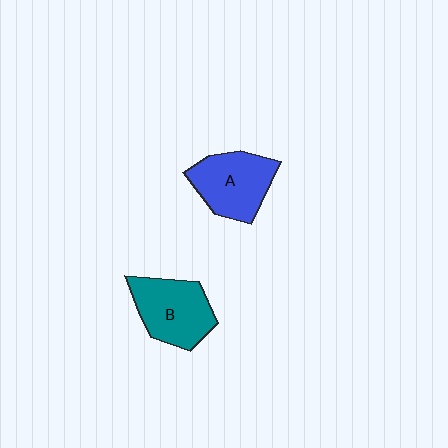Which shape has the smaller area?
Shape A (blue).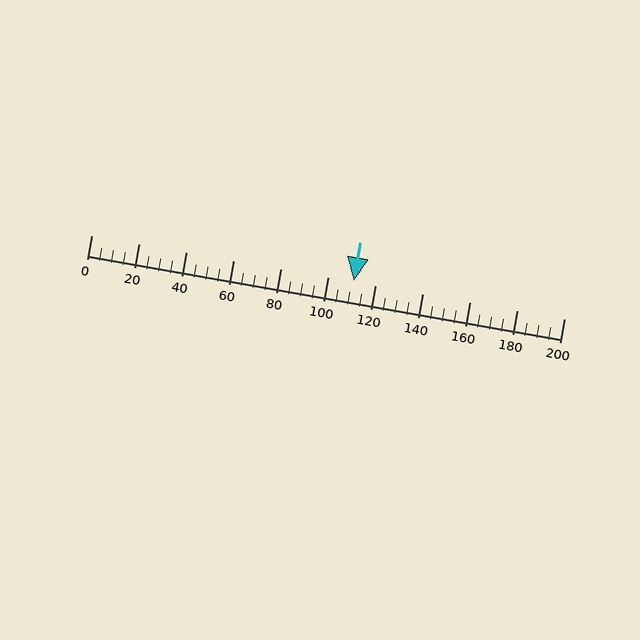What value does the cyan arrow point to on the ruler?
The cyan arrow points to approximately 111.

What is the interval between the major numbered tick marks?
The major tick marks are spaced 20 units apart.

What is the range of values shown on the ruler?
The ruler shows values from 0 to 200.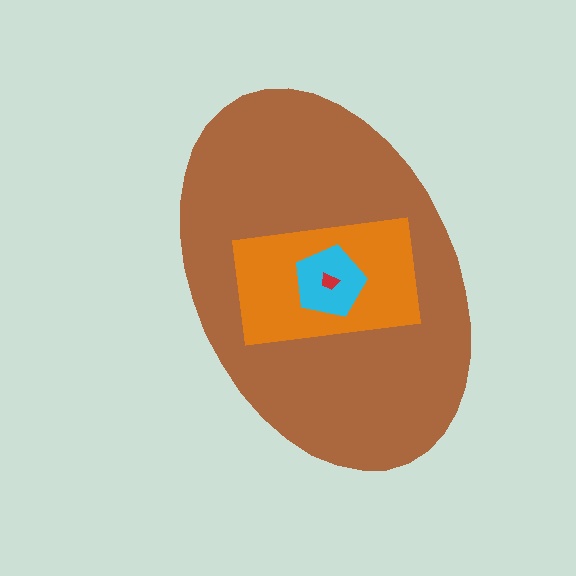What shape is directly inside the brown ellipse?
The orange rectangle.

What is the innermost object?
The red trapezoid.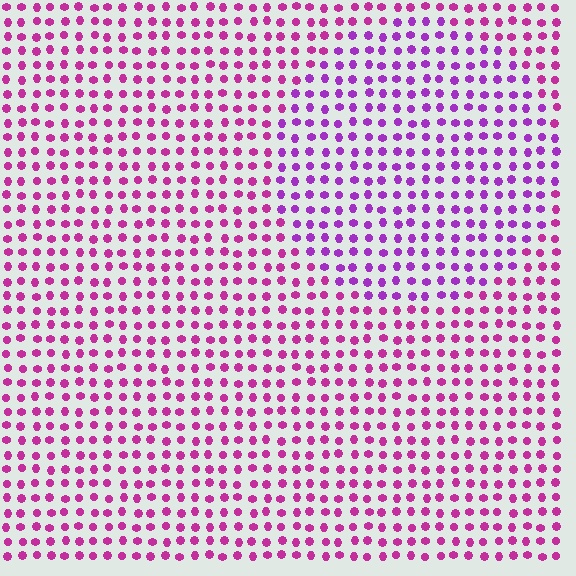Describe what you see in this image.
The image is filled with small magenta elements in a uniform arrangement. A circle-shaped region is visible where the elements are tinted to a slightly different hue, forming a subtle color boundary.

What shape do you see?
I see a circle.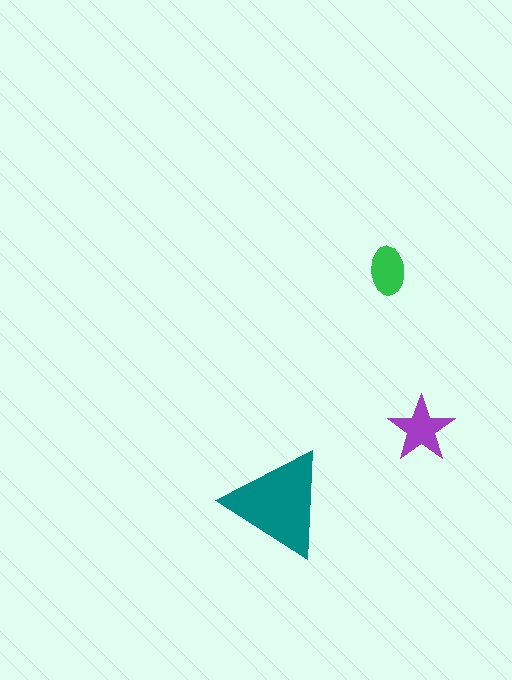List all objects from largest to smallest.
The teal triangle, the purple star, the green ellipse.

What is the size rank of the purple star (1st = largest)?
2nd.